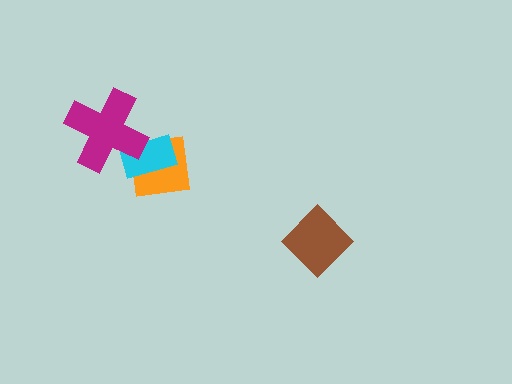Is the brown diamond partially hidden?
No, no other shape covers it.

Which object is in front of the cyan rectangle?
The magenta cross is in front of the cyan rectangle.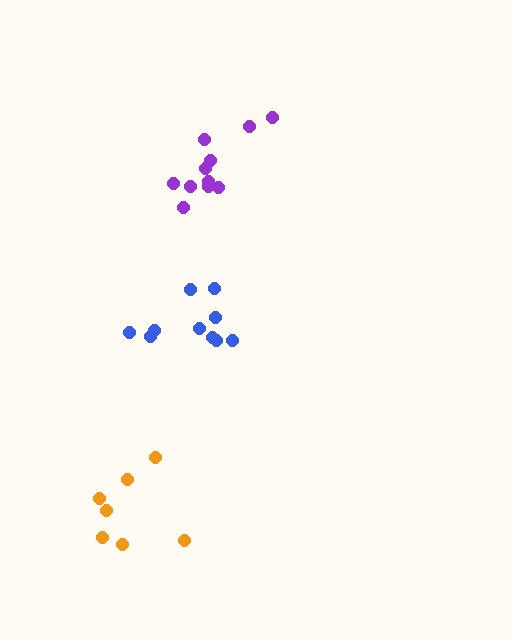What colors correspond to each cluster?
The clusters are colored: blue, orange, purple.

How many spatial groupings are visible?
There are 3 spatial groupings.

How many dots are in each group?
Group 1: 10 dots, Group 2: 7 dots, Group 3: 11 dots (28 total).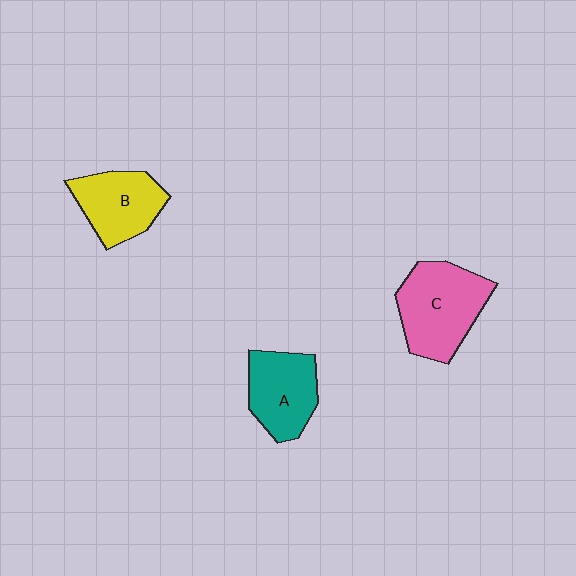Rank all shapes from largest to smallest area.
From largest to smallest: C (pink), A (teal), B (yellow).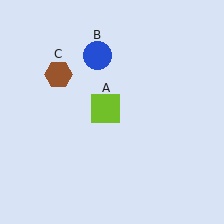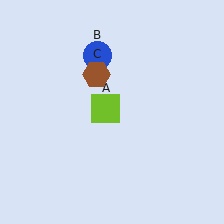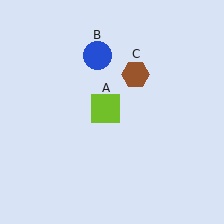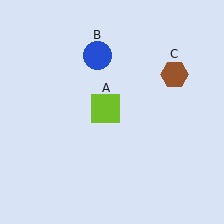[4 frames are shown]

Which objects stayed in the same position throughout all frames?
Lime square (object A) and blue circle (object B) remained stationary.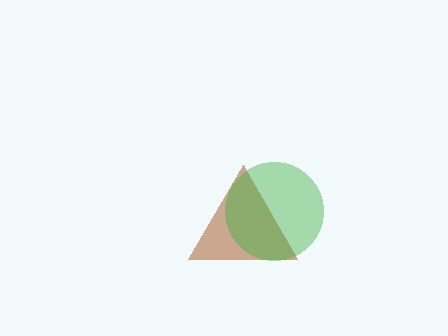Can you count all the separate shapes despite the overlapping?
Yes, there are 2 separate shapes.